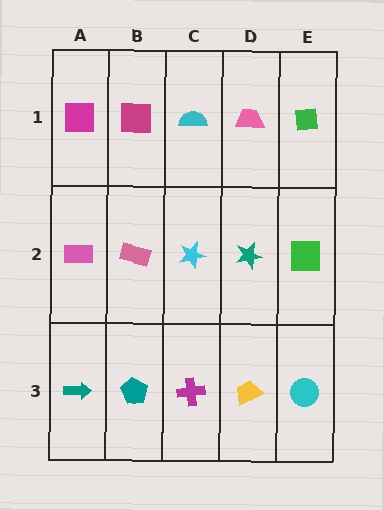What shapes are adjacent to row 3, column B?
A pink rectangle (row 2, column B), a teal arrow (row 3, column A), a magenta cross (row 3, column C).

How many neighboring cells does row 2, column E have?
3.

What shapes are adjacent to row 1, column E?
A green square (row 2, column E), a pink trapezoid (row 1, column D).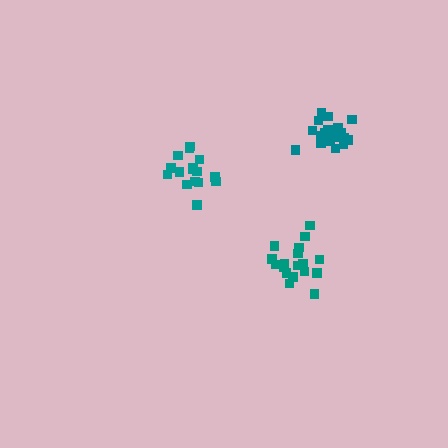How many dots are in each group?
Group 1: 20 dots, Group 2: 16 dots, Group 3: 18 dots (54 total).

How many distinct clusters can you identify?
There are 3 distinct clusters.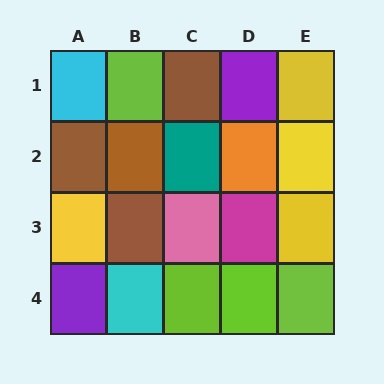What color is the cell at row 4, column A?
Purple.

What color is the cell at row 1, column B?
Lime.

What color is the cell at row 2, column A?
Brown.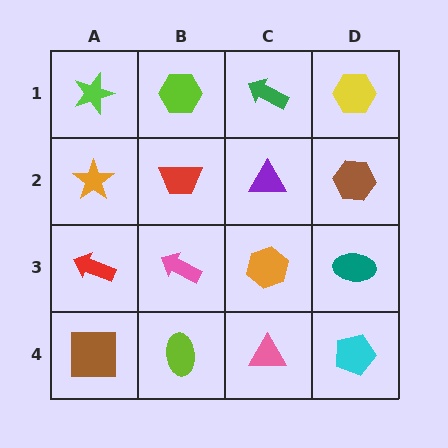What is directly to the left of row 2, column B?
An orange star.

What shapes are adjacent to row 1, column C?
A purple triangle (row 2, column C), a lime hexagon (row 1, column B), a yellow hexagon (row 1, column D).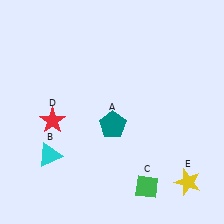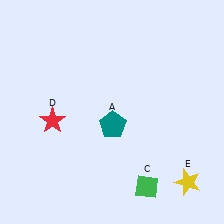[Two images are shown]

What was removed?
The cyan triangle (B) was removed in Image 2.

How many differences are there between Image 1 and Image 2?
There is 1 difference between the two images.